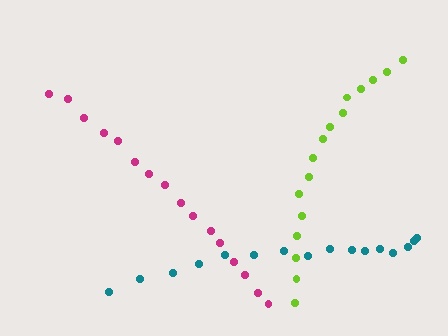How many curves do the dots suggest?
There are 3 distinct paths.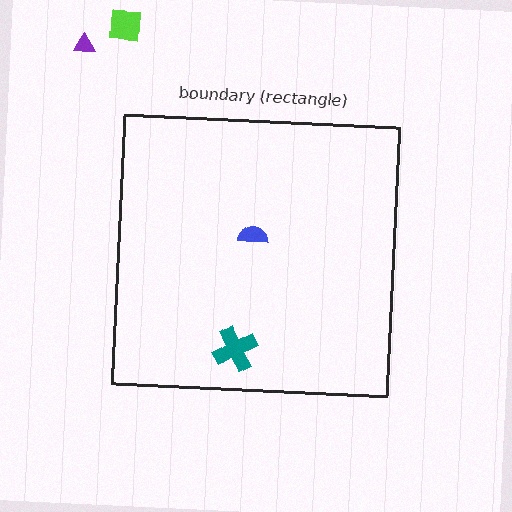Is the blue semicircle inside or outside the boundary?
Inside.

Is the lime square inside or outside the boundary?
Outside.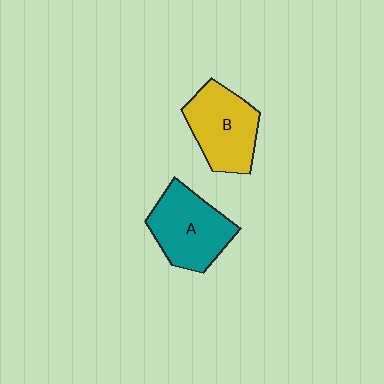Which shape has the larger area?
Shape A (teal).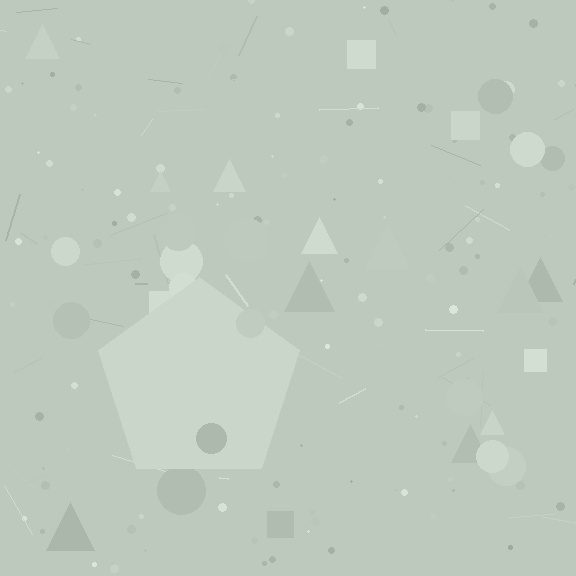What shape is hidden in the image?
A pentagon is hidden in the image.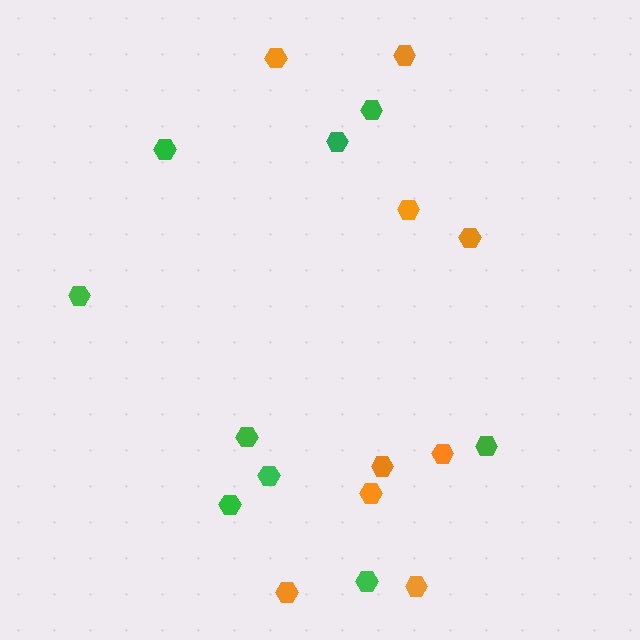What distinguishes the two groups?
There are 2 groups: one group of orange hexagons (9) and one group of green hexagons (9).